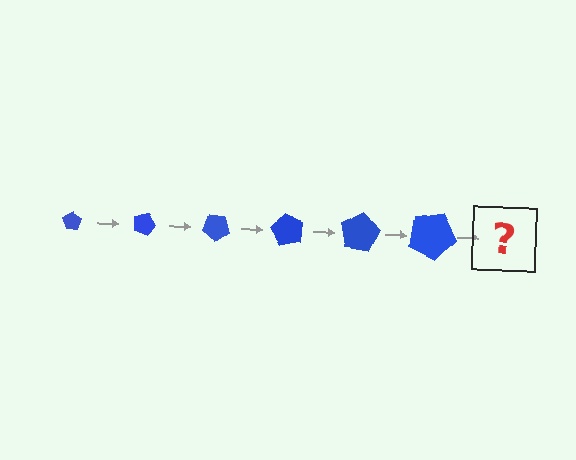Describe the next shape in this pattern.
It should be a pentagon, larger than the previous one and rotated 120 degrees from the start.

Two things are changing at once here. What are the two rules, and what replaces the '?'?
The two rules are that the pentagon grows larger each step and it rotates 20 degrees each step. The '?' should be a pentagon, larger than the previous one and rotated 120 degrees from the start.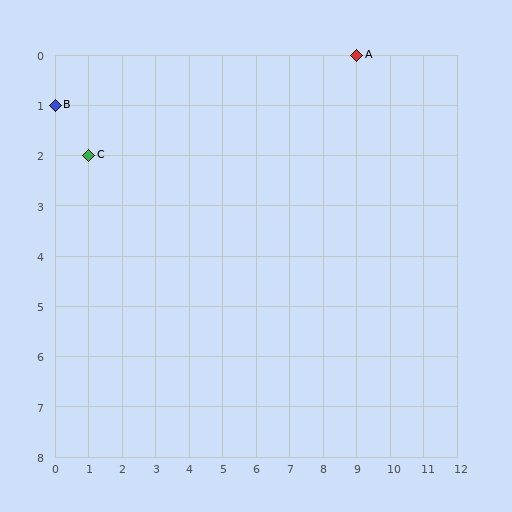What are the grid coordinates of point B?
Point B is at grid coordinates (0, 1).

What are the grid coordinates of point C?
Point C is at grid coordinates (1, 2).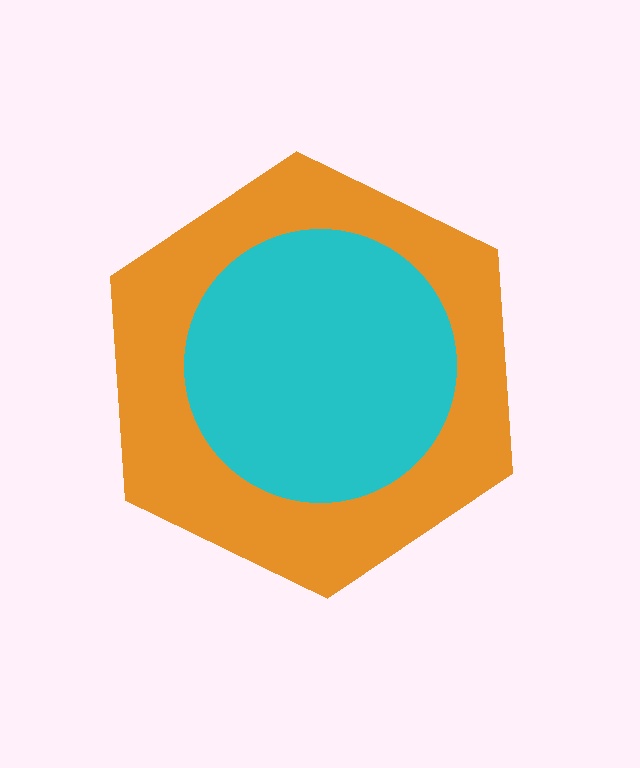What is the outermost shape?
The orange hexagon.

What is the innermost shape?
The cyan circle.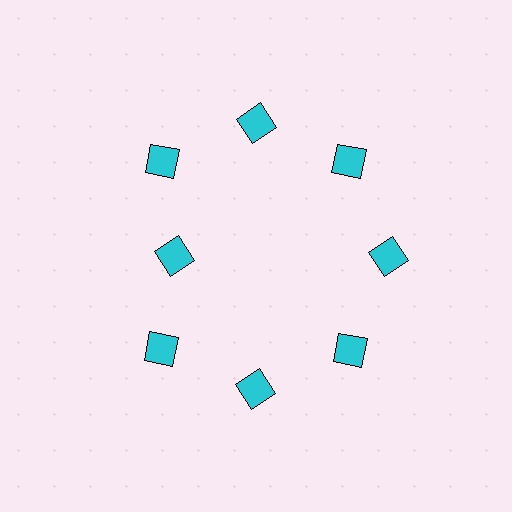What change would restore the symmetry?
The symmetry would be restored by moving it outward, back onto the ring so that all 8 diamonds sit at equal angles and equal distance from the center.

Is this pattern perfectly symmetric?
No. The 8 cyan diamonds are arranged in a ring, but one element near the 9 o'clock position is pulled inward toward the center, breaking the 8-fold rotational symmetry.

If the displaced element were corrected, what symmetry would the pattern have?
It would have 8-fold rotational symmetry — the pattern would map onto itself every 45 degrees.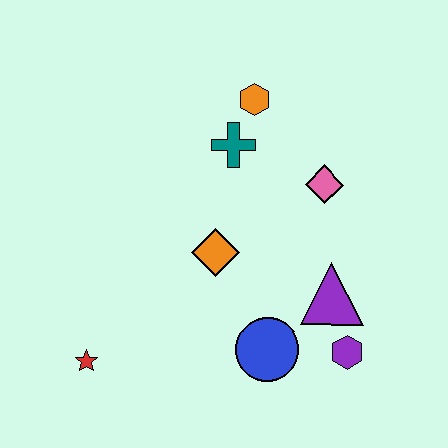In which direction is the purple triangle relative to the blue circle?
The purple triangle is to the right of the blue circle.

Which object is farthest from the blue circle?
The orange hexagon is farthest from the blue circle.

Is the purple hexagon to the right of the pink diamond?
Yes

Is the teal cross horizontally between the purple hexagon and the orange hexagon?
No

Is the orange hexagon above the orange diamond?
Yes